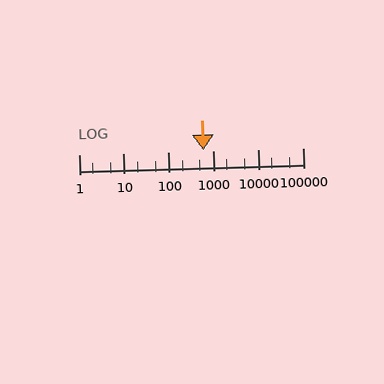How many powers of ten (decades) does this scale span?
The scale spans 5 decades, from 1 to 100000.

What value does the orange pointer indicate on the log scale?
The pointer indicates approximately 600.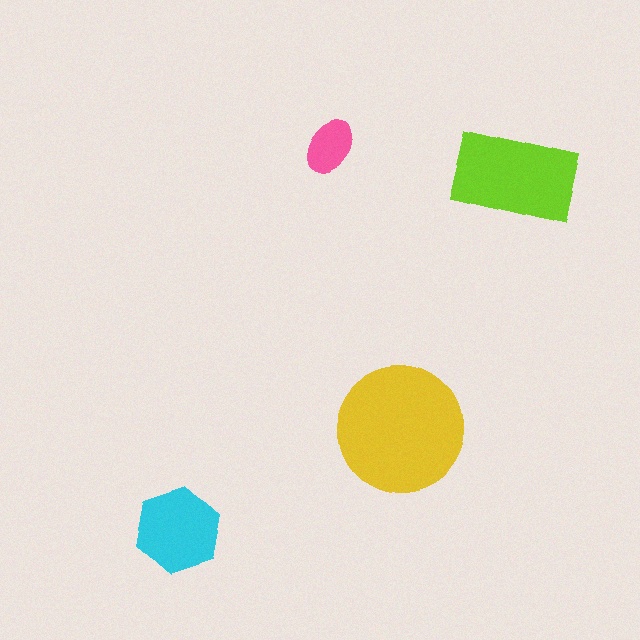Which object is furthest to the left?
The cyan hexagon is leftmost.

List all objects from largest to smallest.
The yellow circle, the lime rectangle, the cyan hexagon, the pink ellipse.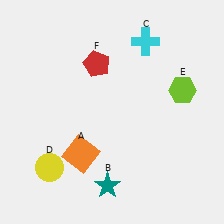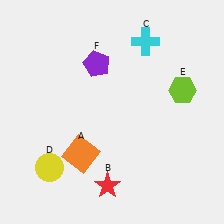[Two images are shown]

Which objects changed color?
B changed from teal to red. F changed from red to purple.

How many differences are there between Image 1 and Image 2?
There are 2 differences between the two images.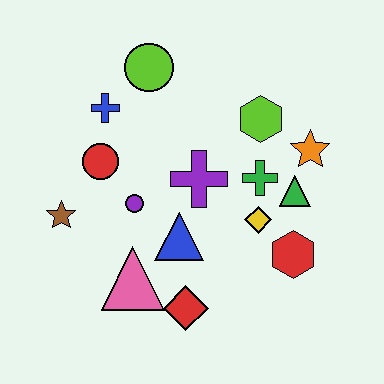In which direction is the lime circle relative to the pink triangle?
The lime circle is above the pink triangle.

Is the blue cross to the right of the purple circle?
No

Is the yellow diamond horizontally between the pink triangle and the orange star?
Yes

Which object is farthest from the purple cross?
The brown star is farthest from the purple cross.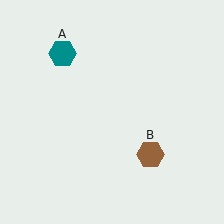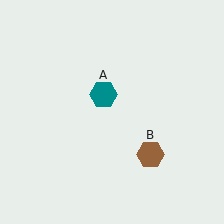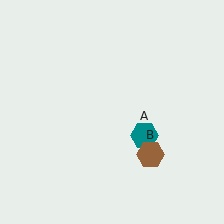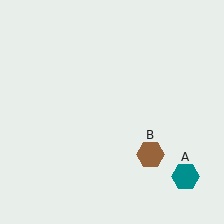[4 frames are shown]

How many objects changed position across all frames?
1 object changed position: teal hexagon (object A).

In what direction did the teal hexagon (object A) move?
The teal hexagon (object A) moved down and to the right.